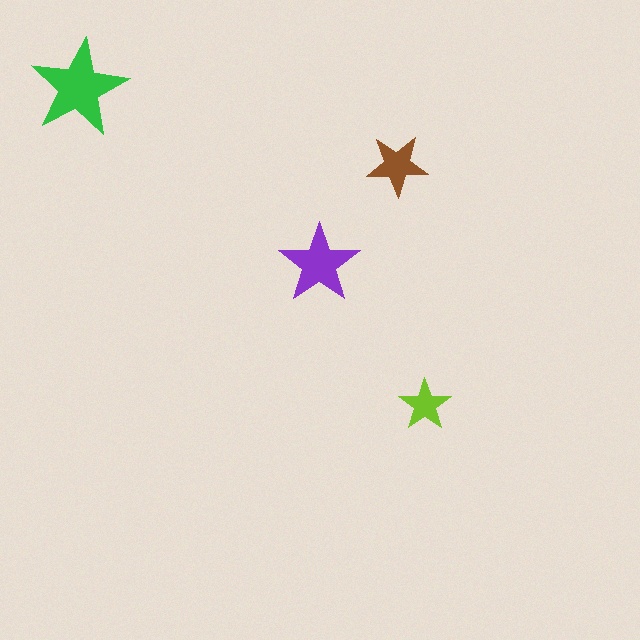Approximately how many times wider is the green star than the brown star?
About 1.5 times wider.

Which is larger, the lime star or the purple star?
The purple one.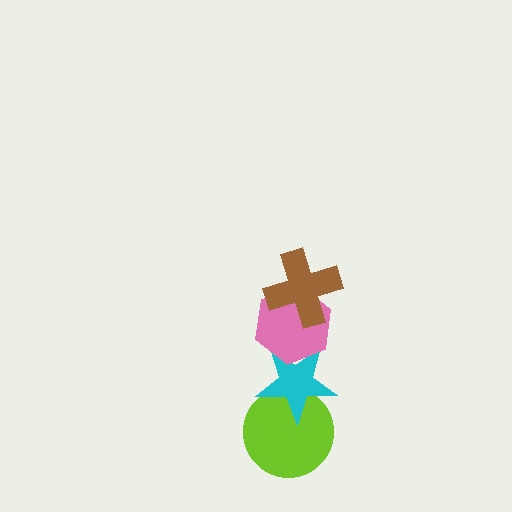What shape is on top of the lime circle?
The cyan star is on top of the lime circle.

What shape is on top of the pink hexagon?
The brown cross is on top of the pink hexagon.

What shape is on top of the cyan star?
The pink hexagon is on top of the cyan star.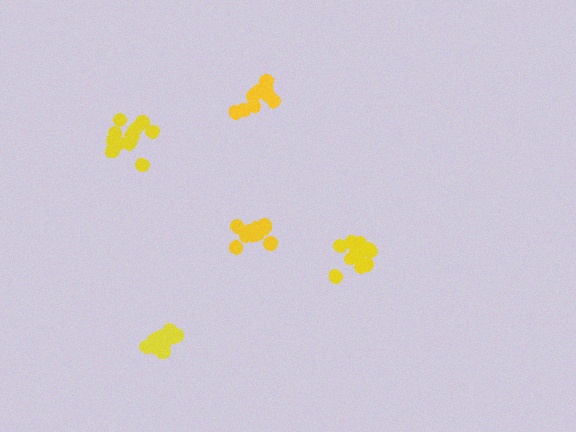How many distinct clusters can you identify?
There are 5 distinct clusters.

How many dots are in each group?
Group 1: 12 dots, Group 2: 10 dots, Group 3: 12 dots, Group 4: 12 dots, Group 5: 12 dots (58 total).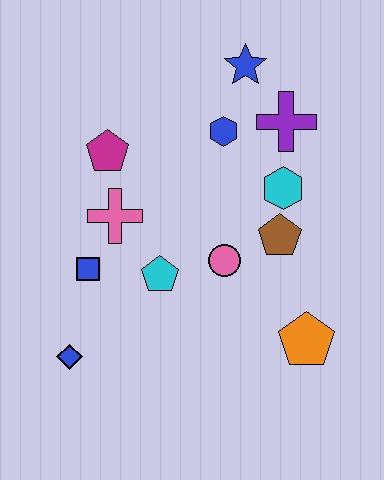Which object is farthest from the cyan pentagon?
The blue star is farthest from the cyan pentagon.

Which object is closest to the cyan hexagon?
The brown pentagon is closest to the cyan hexagon.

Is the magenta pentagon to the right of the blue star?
No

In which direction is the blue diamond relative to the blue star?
The blue diamond is below the blue star.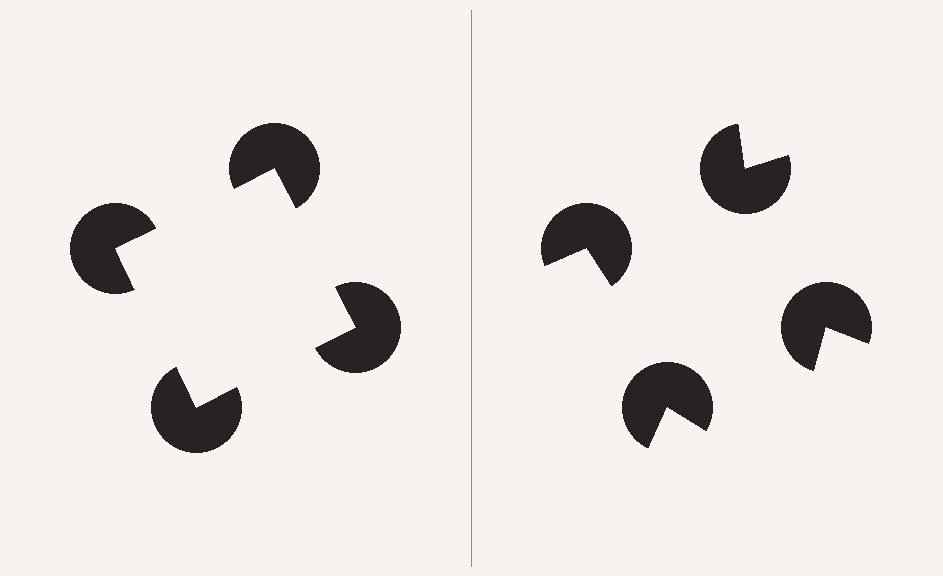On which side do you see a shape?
An illusory square appears on the left side. On the right side the wedge cuts are rotated, so no coherent shape forms.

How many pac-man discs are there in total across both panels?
8 — 4 on each side.